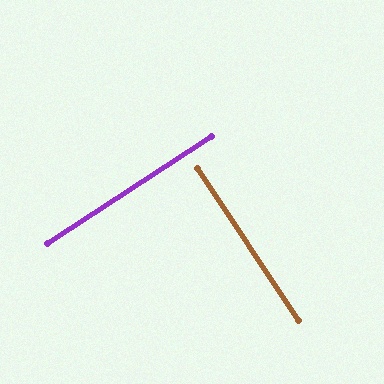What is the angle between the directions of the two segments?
Approximately 89 degrees.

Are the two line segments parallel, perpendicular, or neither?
Perpendicular — they meet at approximately 89°.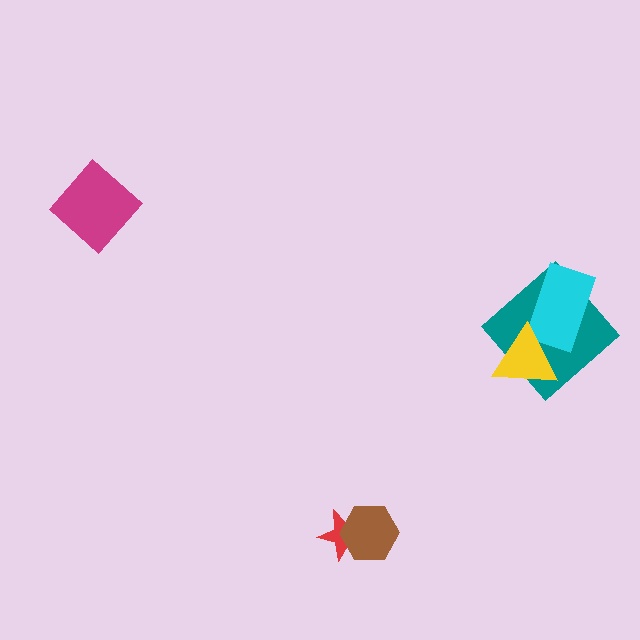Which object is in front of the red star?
The brown hexagon is in front of the red star.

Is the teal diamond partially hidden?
Yes, it is partially covered by another shape.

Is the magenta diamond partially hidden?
No, no other shape covers it.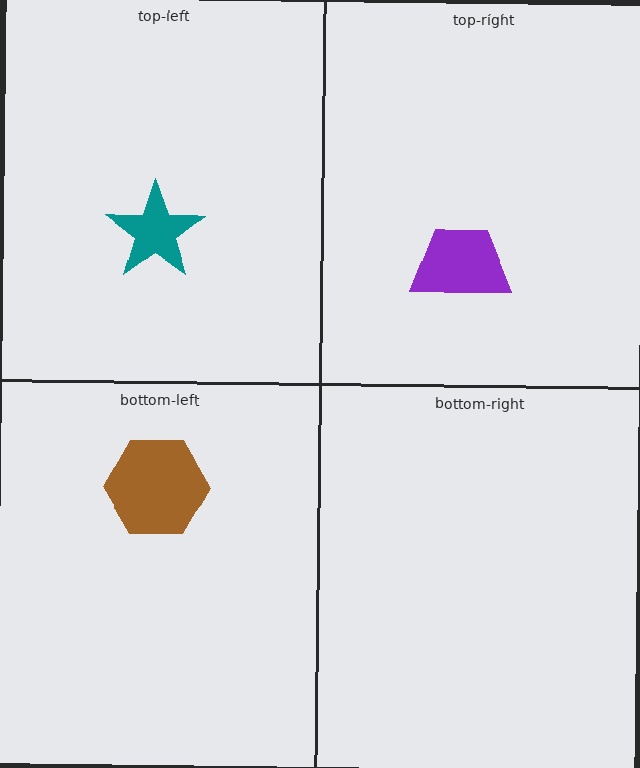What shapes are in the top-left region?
The teal star.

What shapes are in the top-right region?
The purple trapezoid.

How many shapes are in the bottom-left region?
1.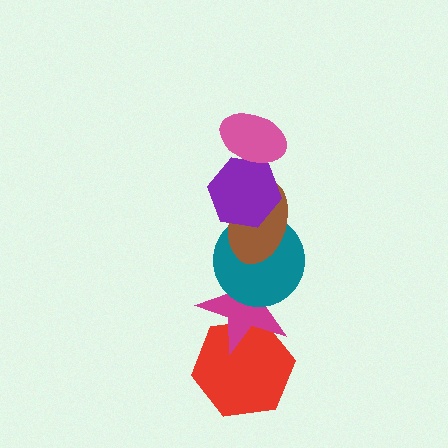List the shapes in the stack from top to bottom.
From top to bottom: the pink ellipse, the purple hexagon, the brown ellipse, the teal circle, the magenta star, the red hexagon.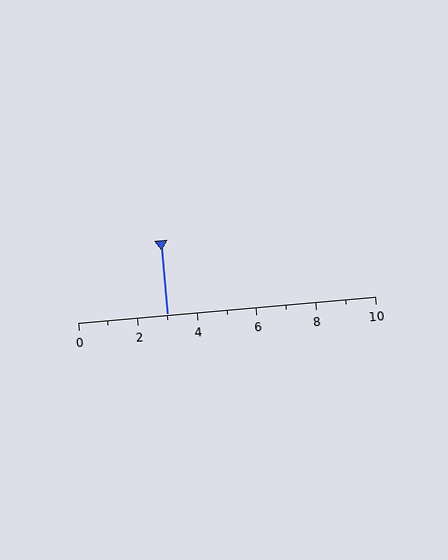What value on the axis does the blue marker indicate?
The marker indicates approximately 3.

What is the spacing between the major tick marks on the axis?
The major ticks are spaced 2 apart.